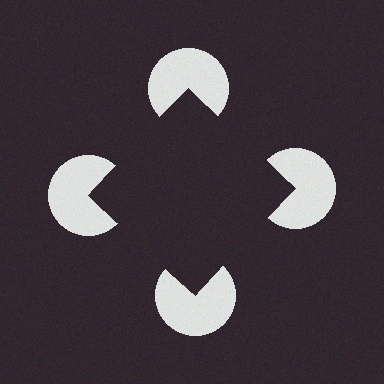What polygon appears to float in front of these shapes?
An illusory square — its edges are inferred from the aligned wedge cuts in the pac-man discs, not physically drawn.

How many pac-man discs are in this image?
There are 4 — one at each vertex of the illusory square.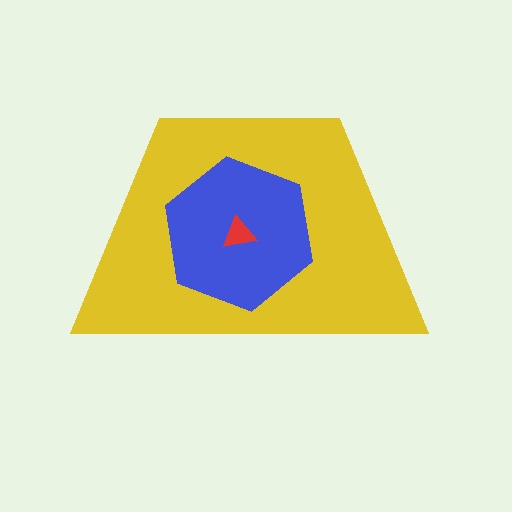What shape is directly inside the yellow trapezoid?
The blue hexagon.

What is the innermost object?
The red triangle.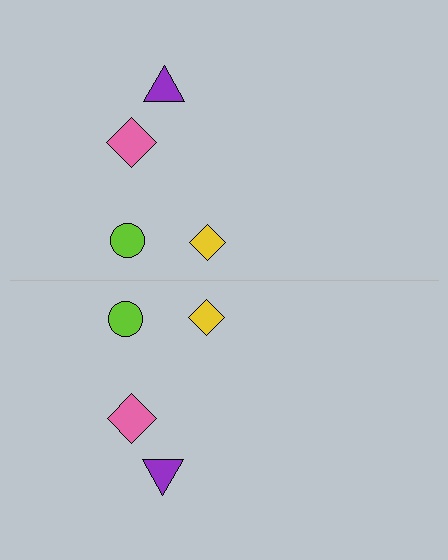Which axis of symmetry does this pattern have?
The pattern has a horizontal axis of symmetry running through the center of the image.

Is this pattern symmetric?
Yes, this pattern has bilateral (reflection) symmetry.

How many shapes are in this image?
There are 8 shapes in this image.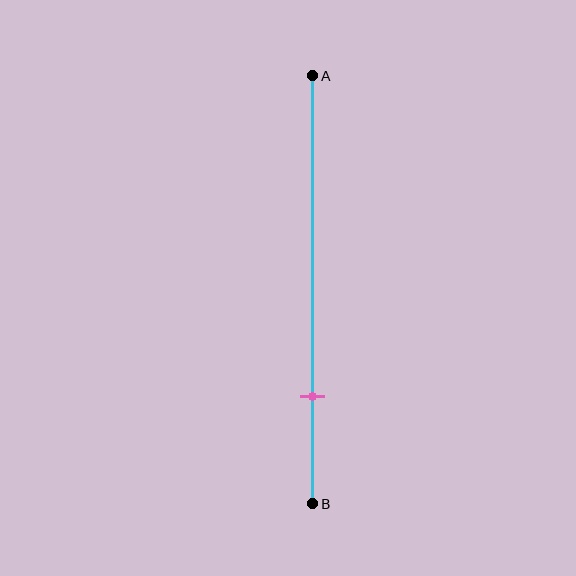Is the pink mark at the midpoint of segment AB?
No, the mark is at about 75% from A, not at the 50% midpoint.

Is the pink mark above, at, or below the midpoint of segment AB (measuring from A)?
The pink mark is below the midpoint of segment AB.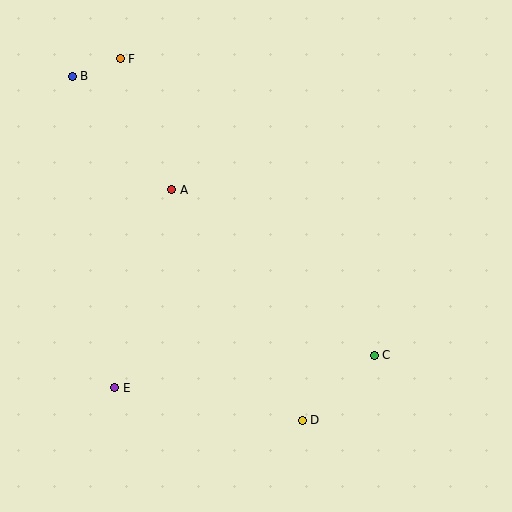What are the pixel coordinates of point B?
Point B is at (72, 76).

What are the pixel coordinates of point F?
Point F is at (120, 59).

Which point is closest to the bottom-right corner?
Point C is closest to the bottom-right corner.